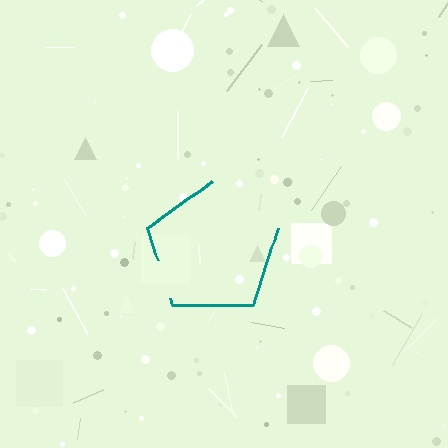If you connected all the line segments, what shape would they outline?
They would outline a pentagon.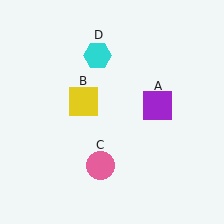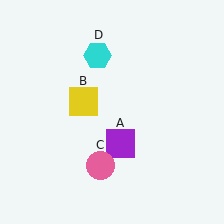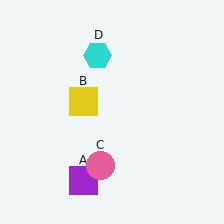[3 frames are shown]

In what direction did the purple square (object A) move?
The purple square (object A) moved down and to the left.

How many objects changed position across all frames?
1 object changed position: purple square (object A).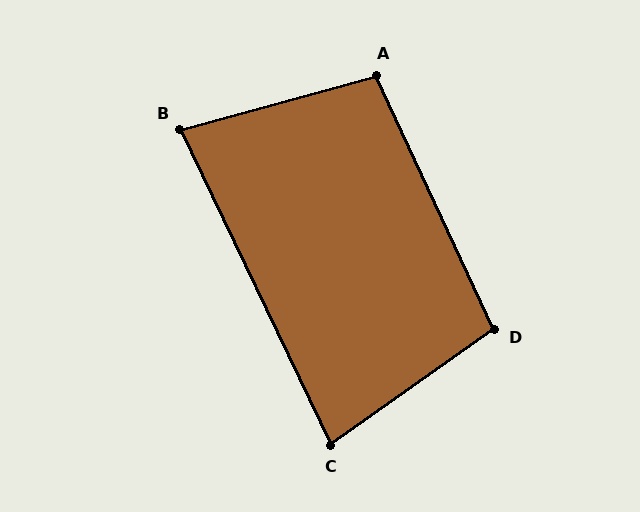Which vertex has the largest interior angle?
D, at approximately 100 degrees.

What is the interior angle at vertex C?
Approximately 80 degrees (acute).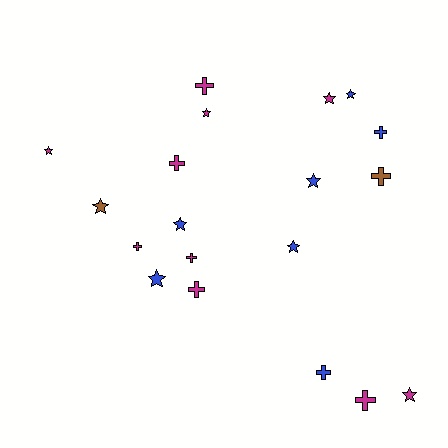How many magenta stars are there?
There are 4 magenta stars.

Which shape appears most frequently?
Star, with 10 objects.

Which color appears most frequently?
Magenta, with 10 objects.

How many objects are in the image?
There are 19 objects.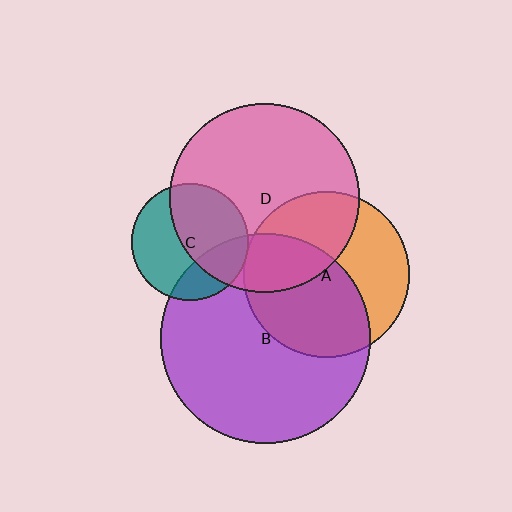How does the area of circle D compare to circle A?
Approximately 1.3 times.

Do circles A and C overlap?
Yes.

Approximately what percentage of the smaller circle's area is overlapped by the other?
Approximately 5%.